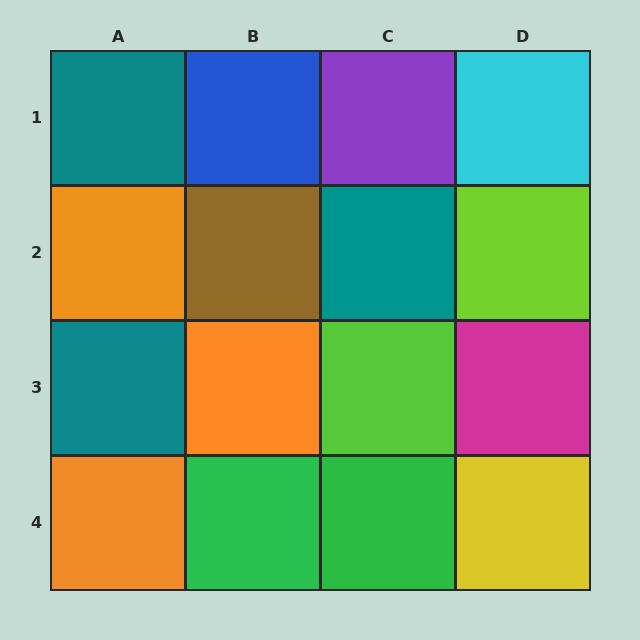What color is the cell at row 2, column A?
Orange.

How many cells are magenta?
1 cell is magenta.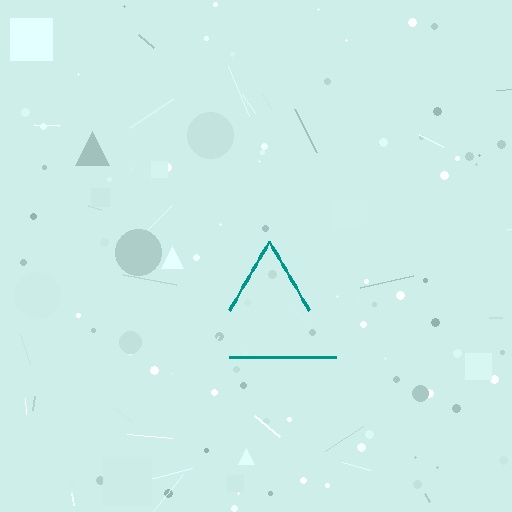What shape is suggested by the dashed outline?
The dashed outline suggests a triangle.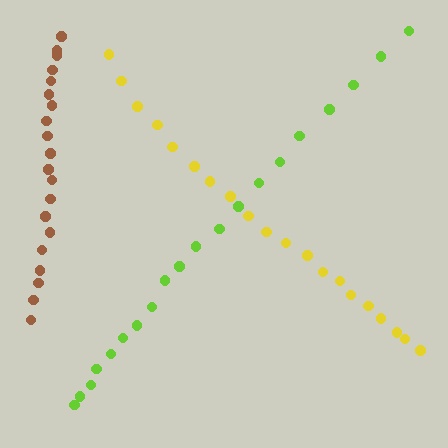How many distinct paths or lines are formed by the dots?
There are 3 distinct paths.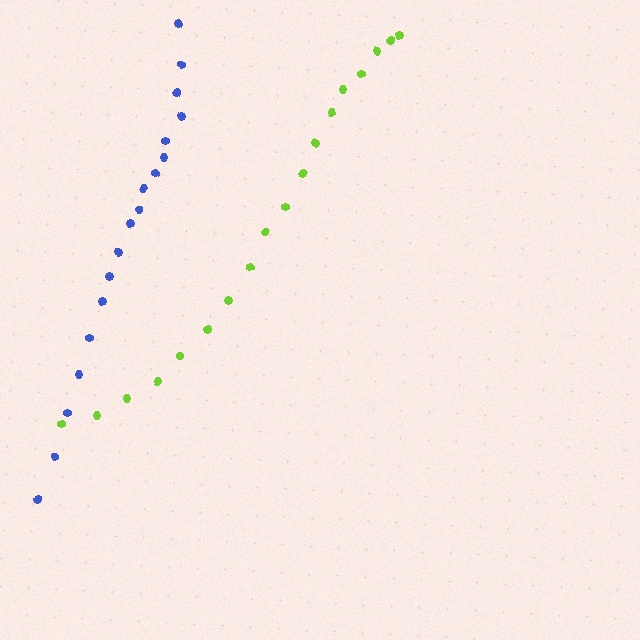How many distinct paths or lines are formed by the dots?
There are 2 distinct paths.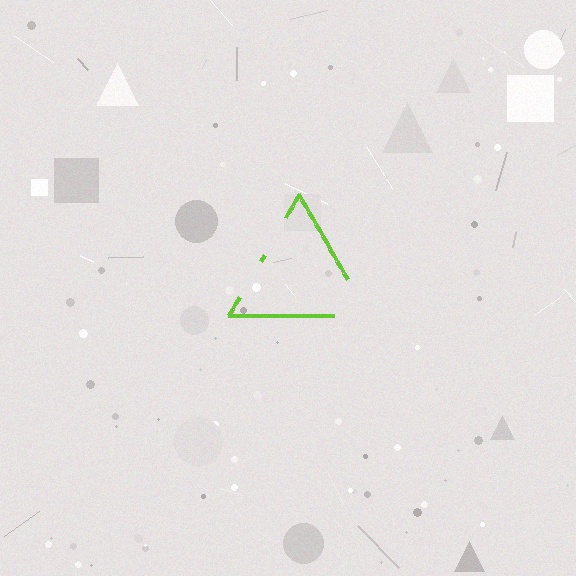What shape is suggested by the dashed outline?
The dashed outline suggests a triangle.